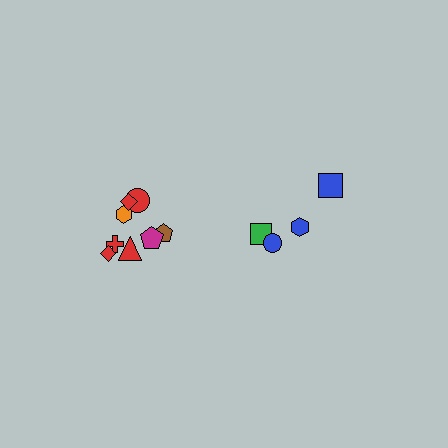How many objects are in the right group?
There are 4 objects.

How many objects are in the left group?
There are 8 objects.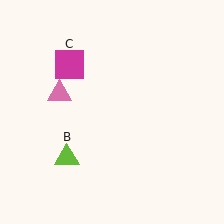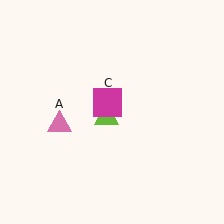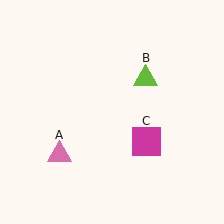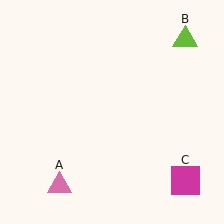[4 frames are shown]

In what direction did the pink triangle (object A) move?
The pink triangle (object A) moved down.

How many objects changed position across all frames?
3 objects changed position: pink triangle (object A), lime triangle (object B), magenta square (object C).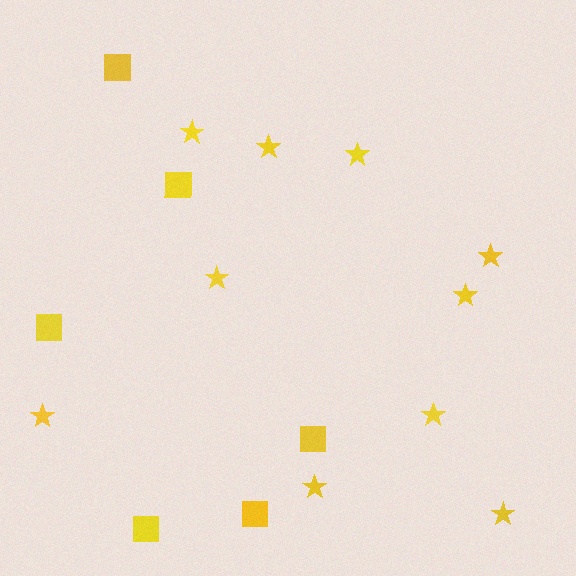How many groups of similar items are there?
There are 2 groups: one group of stars (10) and one group of squares (6).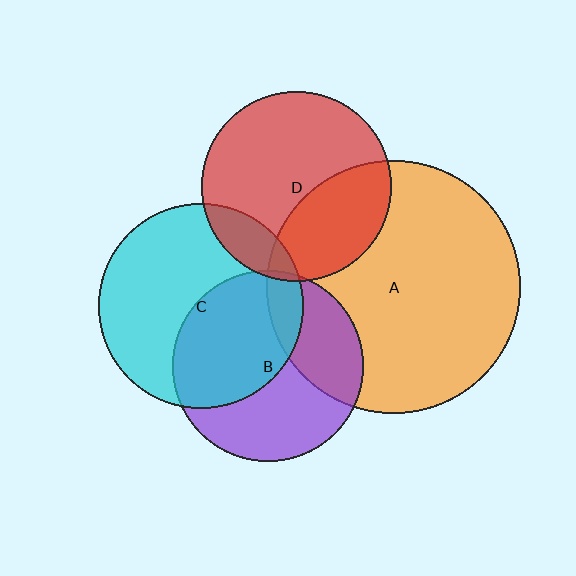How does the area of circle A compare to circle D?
Approximately 1.8 times.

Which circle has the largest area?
Circle A (orange).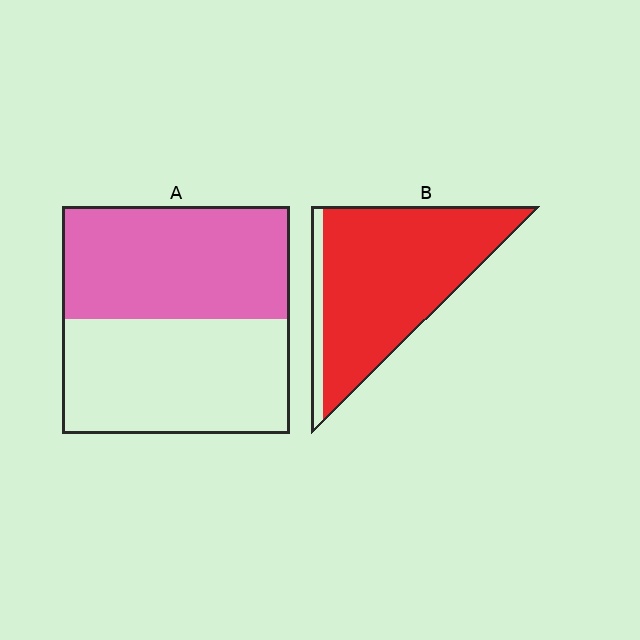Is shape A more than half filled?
Roughly half.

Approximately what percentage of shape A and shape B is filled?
A is approximately 50% and B is approximately 90%.